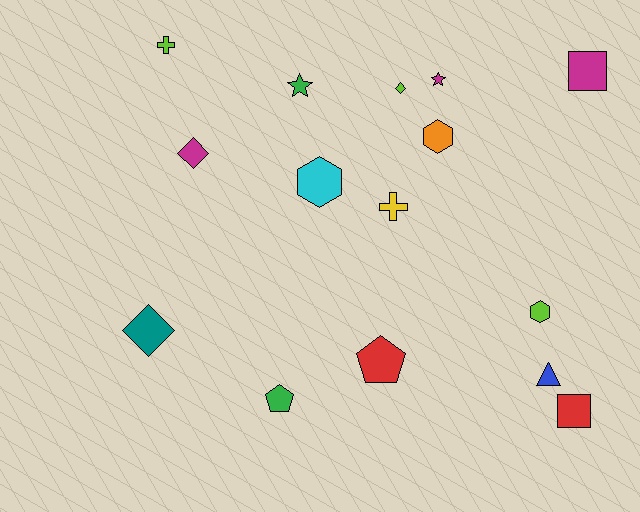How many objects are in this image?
There are 15 objects.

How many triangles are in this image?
There is 1 triangle.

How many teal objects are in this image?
There is 1 teal object.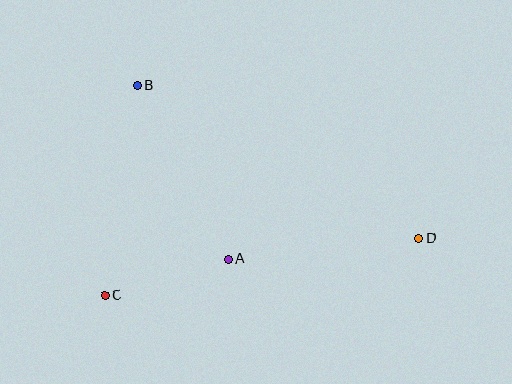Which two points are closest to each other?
Points A and C are closest to each other.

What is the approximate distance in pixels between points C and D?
The distance between C and D is approximately 319 pixels.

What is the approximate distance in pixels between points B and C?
The distance between B and C is approximately 212 pixels.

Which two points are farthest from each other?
Points B and D are farthest from each other.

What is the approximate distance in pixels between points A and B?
The distance between A and B is approximately 196 pixels.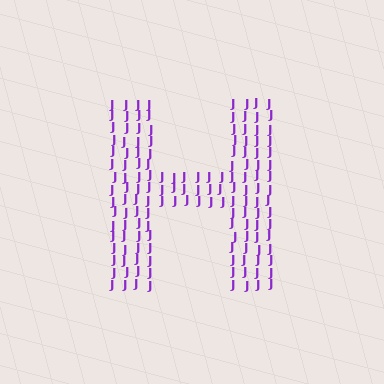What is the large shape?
The large shape is the letter H.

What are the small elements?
The small elements are letter J's.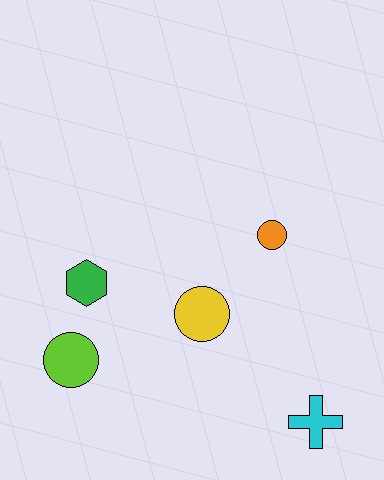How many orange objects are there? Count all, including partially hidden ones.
There is 1 orange object.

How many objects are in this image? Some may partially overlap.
There are 5 objects.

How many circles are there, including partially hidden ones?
There are 3 circles.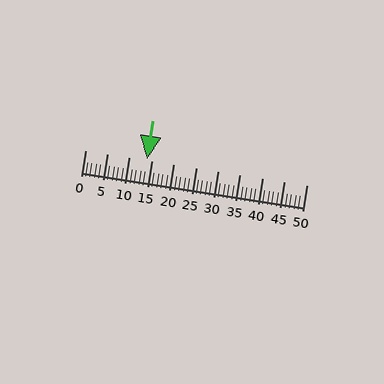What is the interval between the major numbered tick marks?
The major tick marks are spaced 5 units apart.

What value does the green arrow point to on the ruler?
The green arrow points to approximately 14.